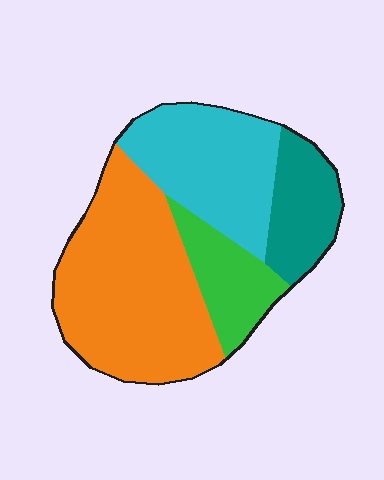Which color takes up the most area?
Orange, at roughly 45%.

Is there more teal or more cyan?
Cyan.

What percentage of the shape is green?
Green covers around 15% of the shape.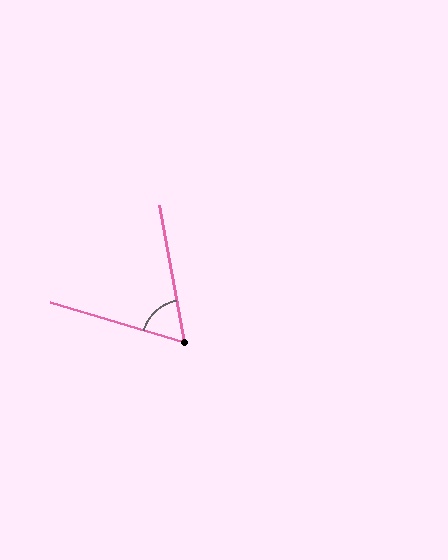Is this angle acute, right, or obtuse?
It is acute.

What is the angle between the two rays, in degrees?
Approximately 63 degrees.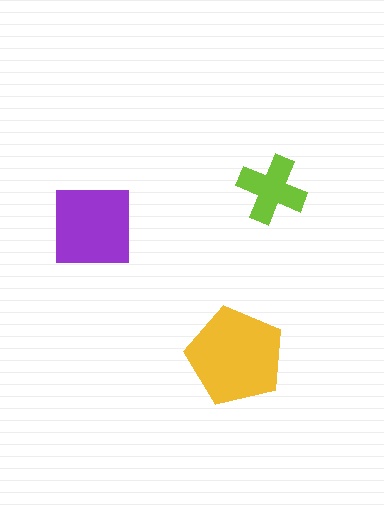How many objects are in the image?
There are 3 objects in the image.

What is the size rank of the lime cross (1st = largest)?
3rd.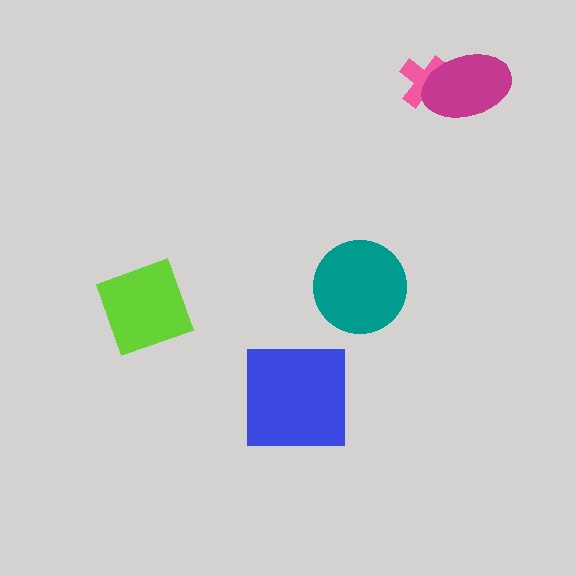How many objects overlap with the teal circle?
0 objects overlap with the teal circle.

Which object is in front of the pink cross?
The magenta ellipse is in front of the pink cross.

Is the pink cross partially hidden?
Yes, it is partially covered by another shape.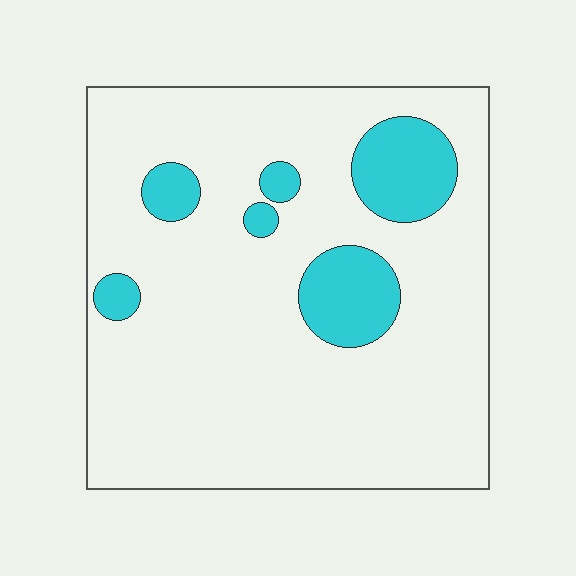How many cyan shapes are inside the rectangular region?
6.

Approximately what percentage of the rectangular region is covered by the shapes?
Approximately 15%.